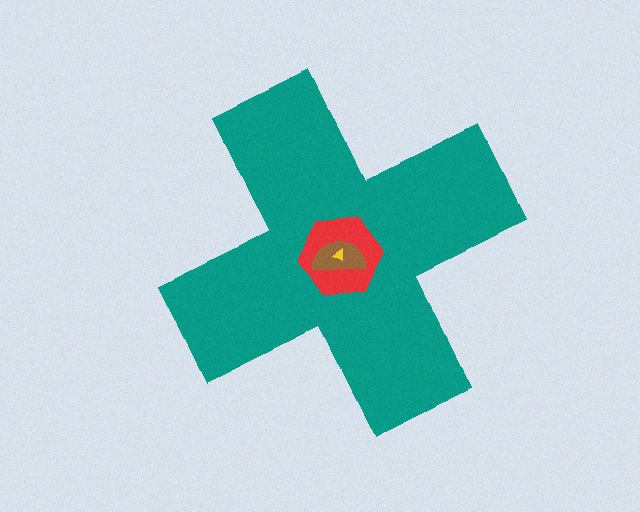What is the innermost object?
The yellow triangle.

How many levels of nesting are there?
4.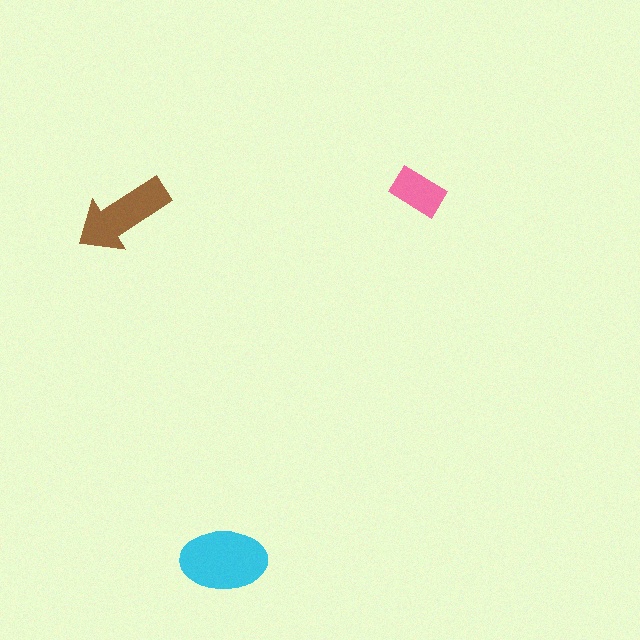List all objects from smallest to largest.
The pink rectangle, the brown arrow, the cyan ellipse.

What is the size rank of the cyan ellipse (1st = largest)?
1st.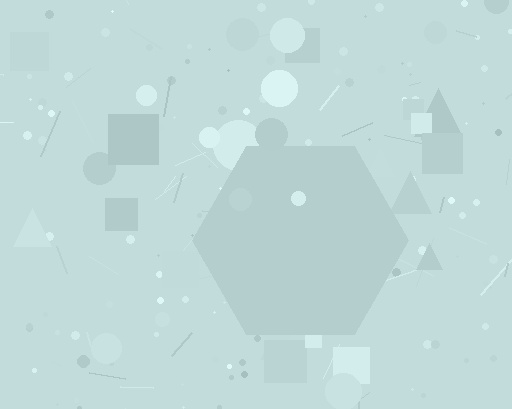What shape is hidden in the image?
A hexagon is hidden in the image.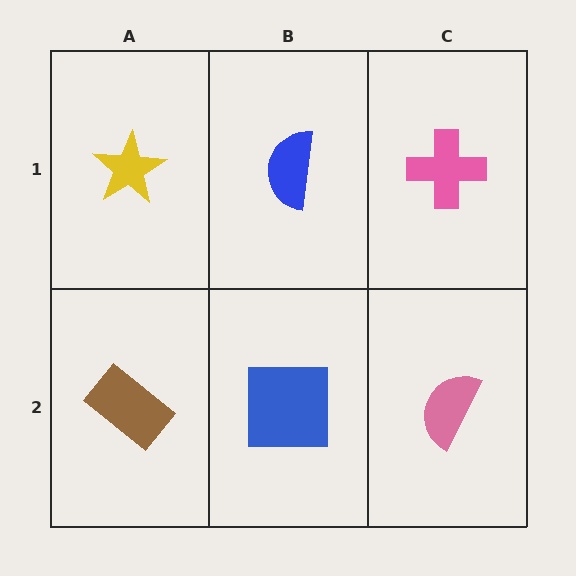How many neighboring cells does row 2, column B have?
3.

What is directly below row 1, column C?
A pink semicircle.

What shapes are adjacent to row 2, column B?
A blue semicircle (row 1, column B), a brown rectangle (row 2, column A), a pink semicircle (row 2, column C).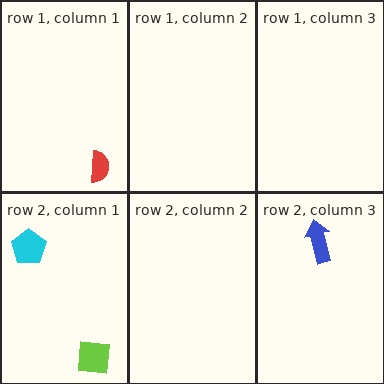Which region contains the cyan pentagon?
The row 2, column 1 region.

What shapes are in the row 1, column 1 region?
The red semicircle.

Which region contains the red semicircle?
The row 1, column 1 region.